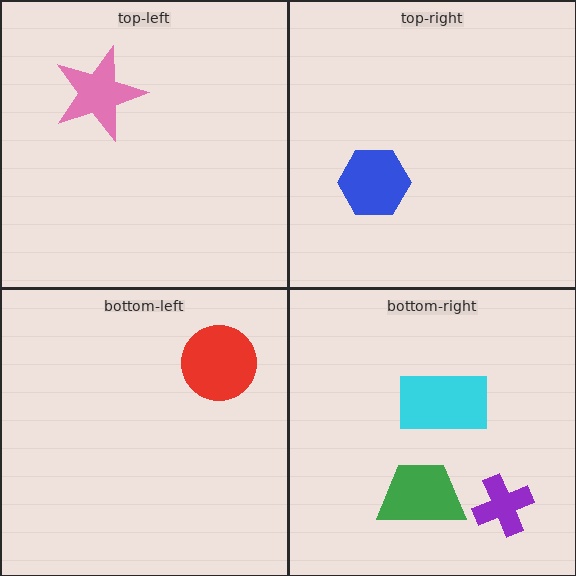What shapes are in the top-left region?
The pink star.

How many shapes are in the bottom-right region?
3.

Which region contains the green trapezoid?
The bottom-right region.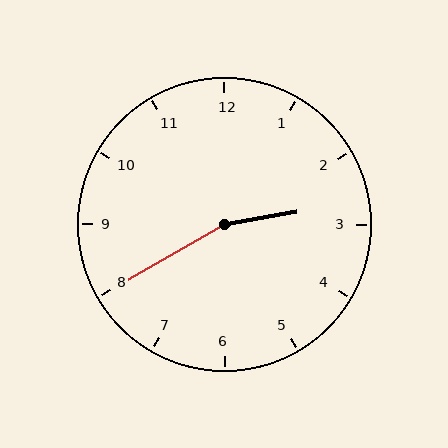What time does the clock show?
2:40.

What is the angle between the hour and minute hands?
Approximately 160 degrees.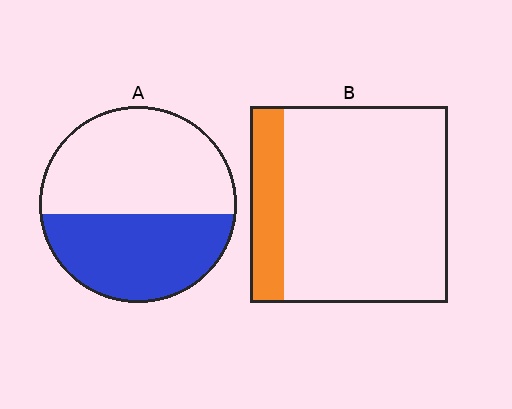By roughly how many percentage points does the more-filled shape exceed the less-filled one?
By roughly 25 percentage points (A over B).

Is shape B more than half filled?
No.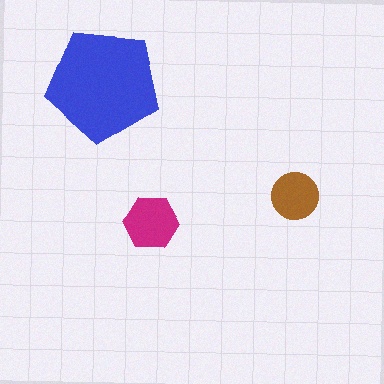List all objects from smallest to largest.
The brown circle, the magenta hexagon, the blue pentagon.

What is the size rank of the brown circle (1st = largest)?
3rd.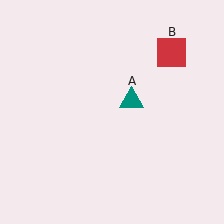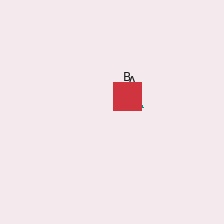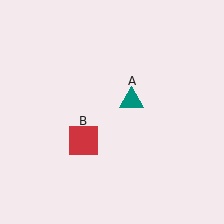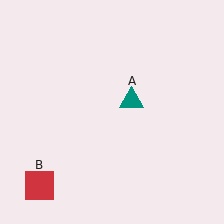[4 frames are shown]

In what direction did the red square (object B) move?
The red square (object B) moved down and to the left.